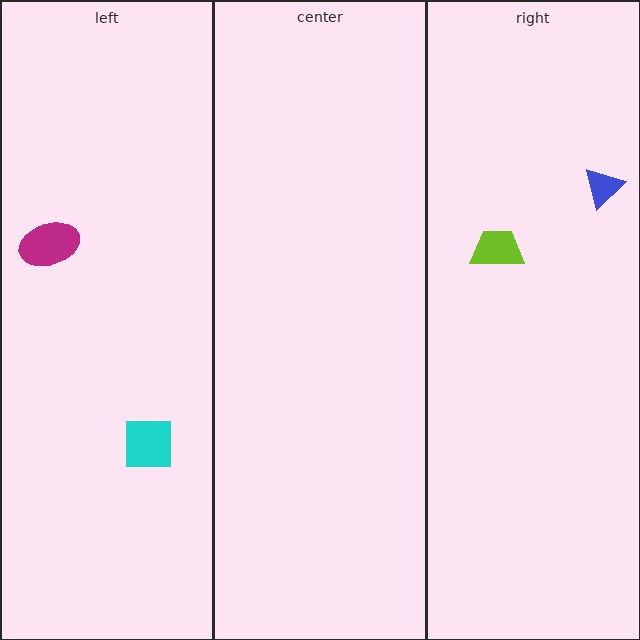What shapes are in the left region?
The cyan square, the magenta ellipse.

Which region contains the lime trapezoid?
The right region.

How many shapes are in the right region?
2.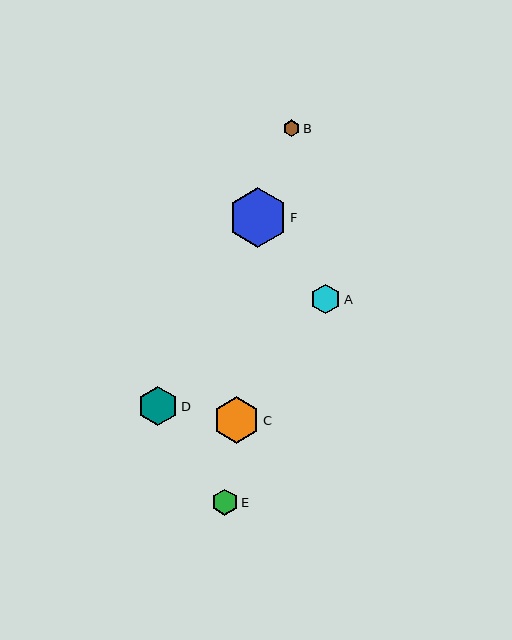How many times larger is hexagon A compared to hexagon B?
Hexagon A is approximately 1.8 times the size of hexagon B.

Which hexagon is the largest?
Hexagon F is the largest with a size of approximately 59 pixels.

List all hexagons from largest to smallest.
From largest to smallest: F, C, D, A, E, B.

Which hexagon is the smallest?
Hexagon B is the smallest with a size of approximately 17 pixels.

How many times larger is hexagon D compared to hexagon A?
Hexagon D is approximately 1.3 times the size of hexagon A.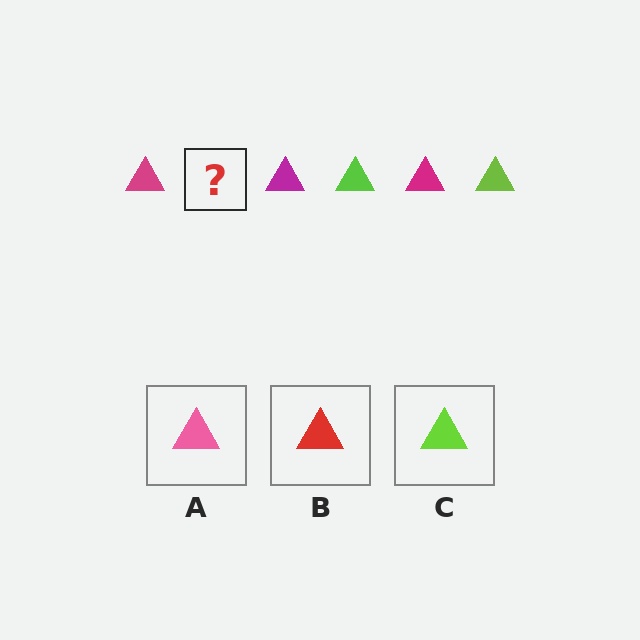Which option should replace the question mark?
Option C.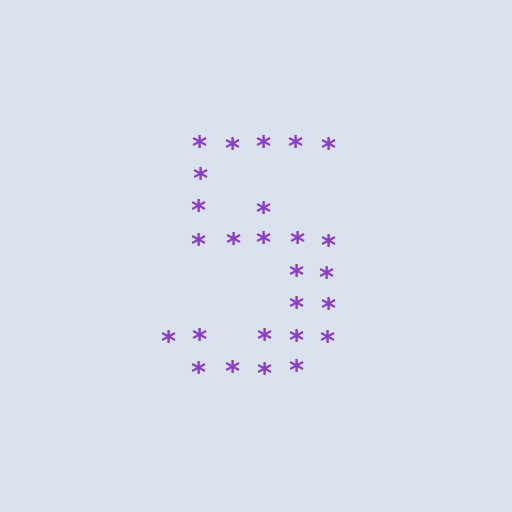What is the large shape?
The large shape is the digit 5.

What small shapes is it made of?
It is made of small asterisks.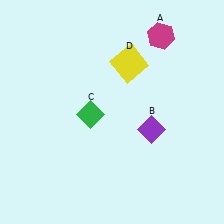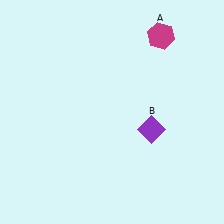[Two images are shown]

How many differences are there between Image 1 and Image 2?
There are 2 differences between the two images.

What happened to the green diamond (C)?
The green diamond (C) was removed in Image 2. It was in the bottom-left area of Image 1.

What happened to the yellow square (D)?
The yellow square (D) was removed in Image 2. It was in the top-right area of Image 1.